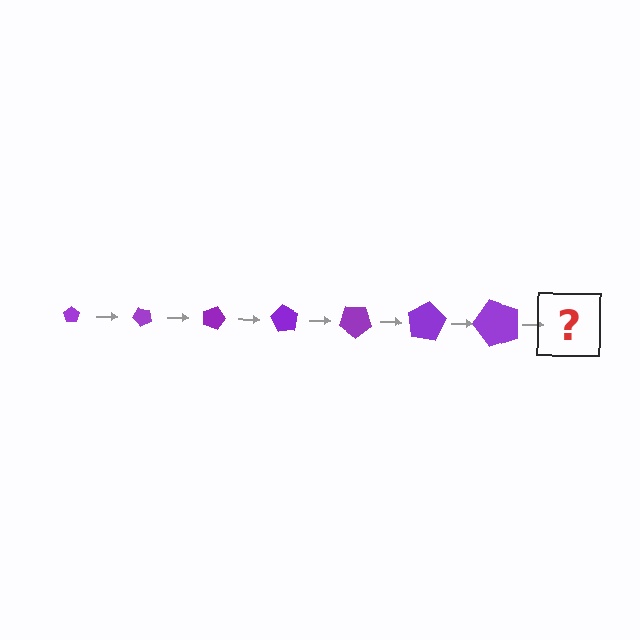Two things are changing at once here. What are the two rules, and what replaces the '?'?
The two rules are that the pentagon grows larger each step and it rotates 45 degrees each step. The '?' should be a pentagon, larger than the previous one and rotated 315 degrees from the start.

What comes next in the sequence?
The next element should be a pentagon, larger than the previous one and rotated 315 degrees from the start.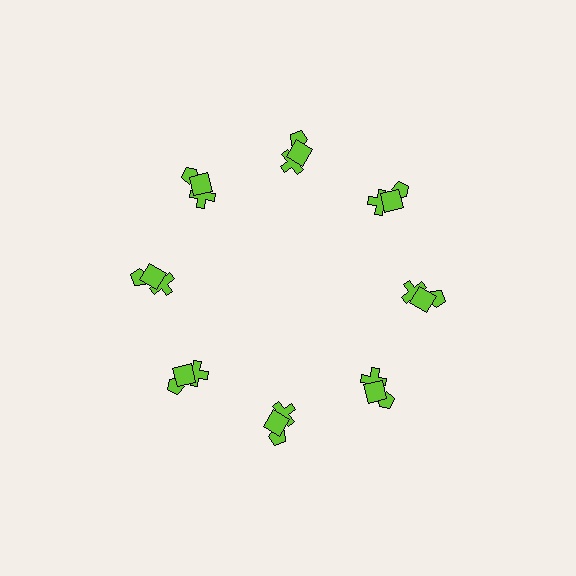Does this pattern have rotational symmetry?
Yes, this pattern has 8-fold rotational symmetry. It looks the same after rotating 45 degrees around the center.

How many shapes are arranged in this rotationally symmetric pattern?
There are 24 shapes, arranged in 8 groups of 3.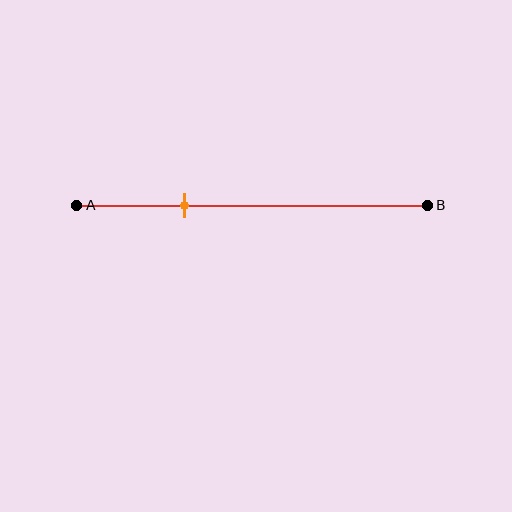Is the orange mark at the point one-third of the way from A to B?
Yes, the mark is approximately at the one-third point.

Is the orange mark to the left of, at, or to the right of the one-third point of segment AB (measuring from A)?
The orange mark is approximately at the one-third point of segment AB.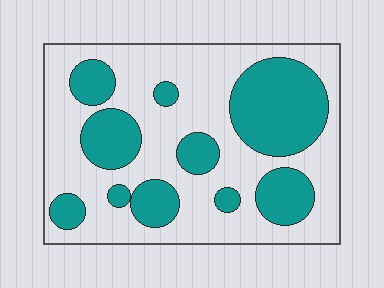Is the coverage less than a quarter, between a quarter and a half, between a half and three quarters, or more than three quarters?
Between a quarter and a half.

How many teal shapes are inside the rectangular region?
10.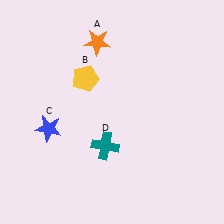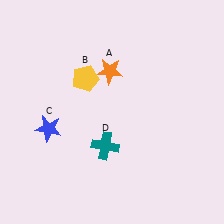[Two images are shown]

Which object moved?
The orange star (A) moved down.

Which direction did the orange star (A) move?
The orange star (A) moved down.